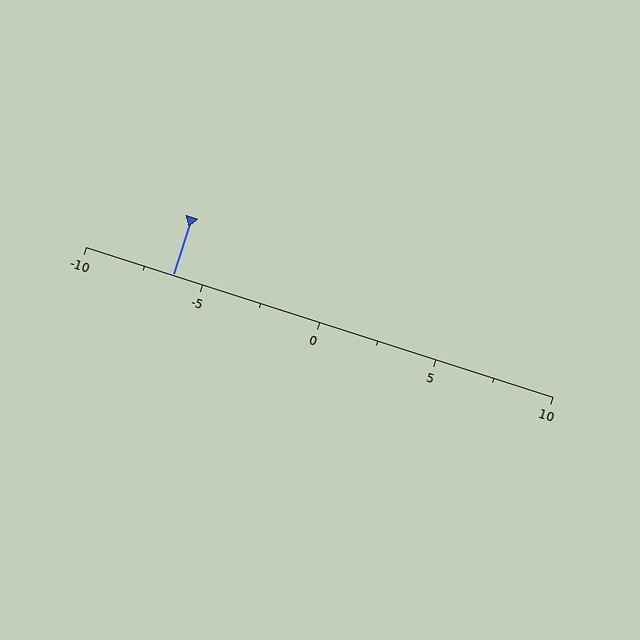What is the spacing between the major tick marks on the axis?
The major ticks are spaced 5 apart.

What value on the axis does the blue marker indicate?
The marker indicates approximately -6.2.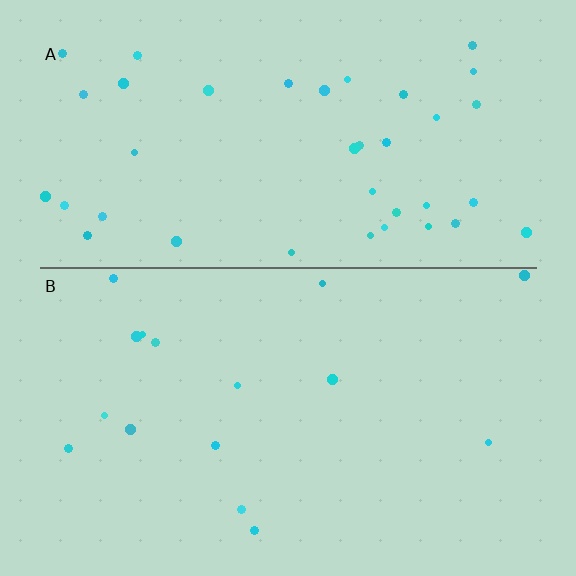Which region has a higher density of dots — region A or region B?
A (the top).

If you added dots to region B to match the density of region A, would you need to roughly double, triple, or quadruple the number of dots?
Approximately triple.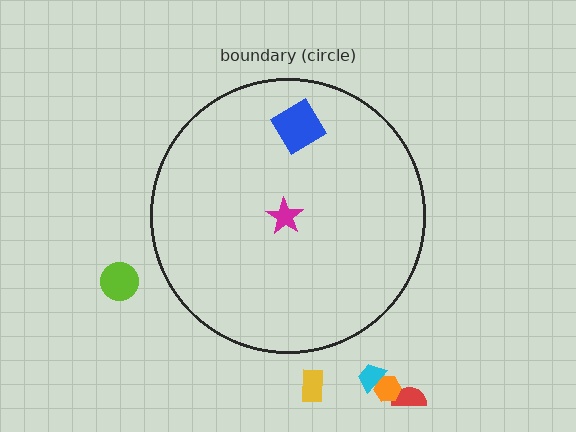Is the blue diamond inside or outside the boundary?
Inside.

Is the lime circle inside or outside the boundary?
Outside.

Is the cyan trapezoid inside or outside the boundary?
Outside.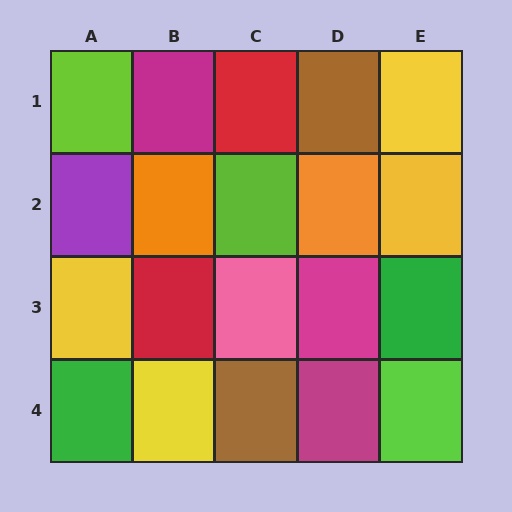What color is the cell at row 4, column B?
Yellow.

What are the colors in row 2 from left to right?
Purple, orange, lime, orange, yellow.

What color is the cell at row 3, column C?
Pink.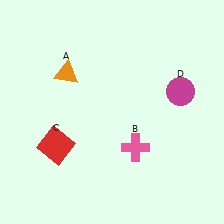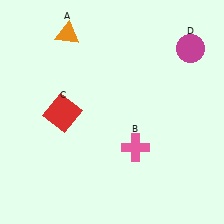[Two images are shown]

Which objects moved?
The objects that moved are: the orange triangle (A), the red square (C), the magenta circle (D).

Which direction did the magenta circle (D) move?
The magenta circle (D) moved up.